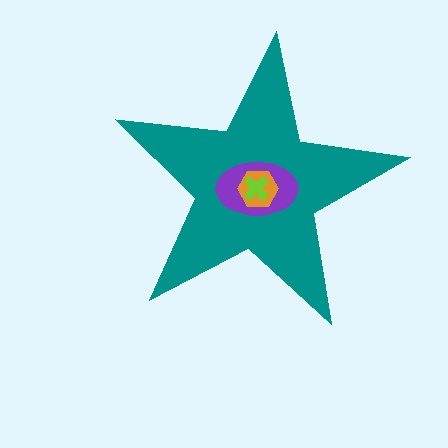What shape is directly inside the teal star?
The purple ellipse.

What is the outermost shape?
The teal star.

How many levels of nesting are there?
4.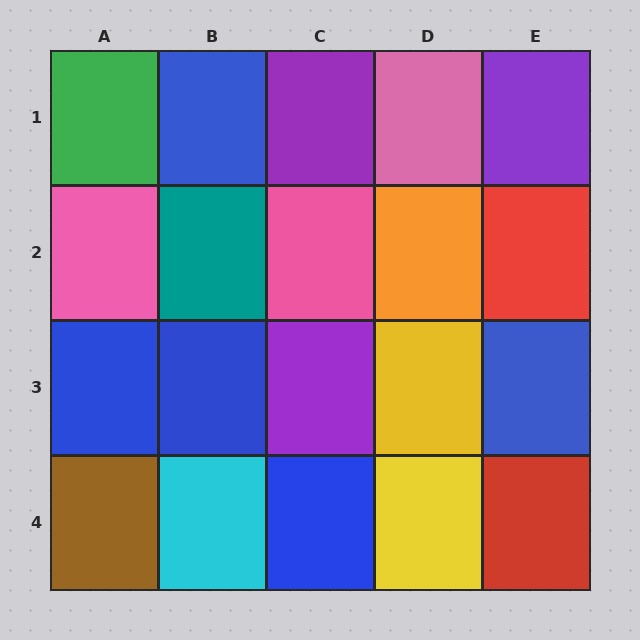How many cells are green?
1 cell is green.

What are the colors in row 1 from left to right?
Green, blue, purple, pink, purple.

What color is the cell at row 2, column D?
Orange.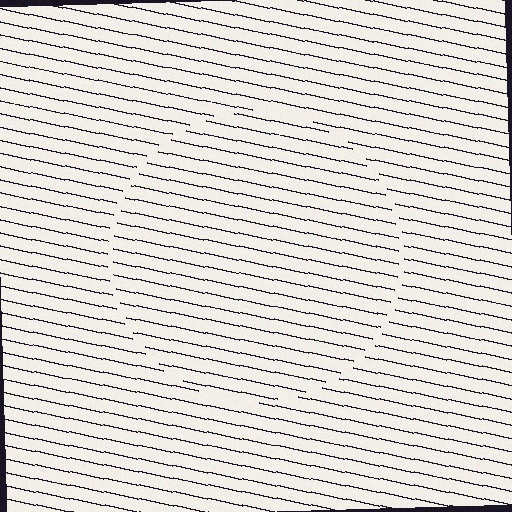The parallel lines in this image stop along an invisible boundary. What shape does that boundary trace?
An illusory circle. The interior of the shape contains the same grating, shifted by half a period — the contour is defined by the phase discontinuity where line-ends from the inner and outer gratings abut.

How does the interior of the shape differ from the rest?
The interior of the shape contains the same grating, shifted by half a period — the contour is defined by the phase discontinuity where line-ends from the inner and outer gratings abut.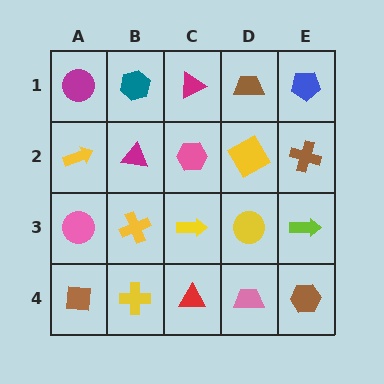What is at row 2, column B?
A magenta triangle.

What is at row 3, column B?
A yellow cross.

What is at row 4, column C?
A red triangle.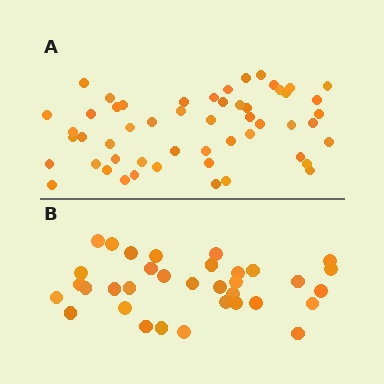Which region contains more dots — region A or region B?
Region A (the top region) has more dots.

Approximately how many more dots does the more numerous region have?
Region A has approximately 20 more dots than region B.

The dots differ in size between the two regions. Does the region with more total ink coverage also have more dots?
No. Region B has more total ink coverage because its dots are larger, but region A actually contains more individual dots. Total area can be misleading — the number of items is what matters here.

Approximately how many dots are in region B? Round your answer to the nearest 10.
About 30 dots. (The exact count is 34, which rounds to 30.)